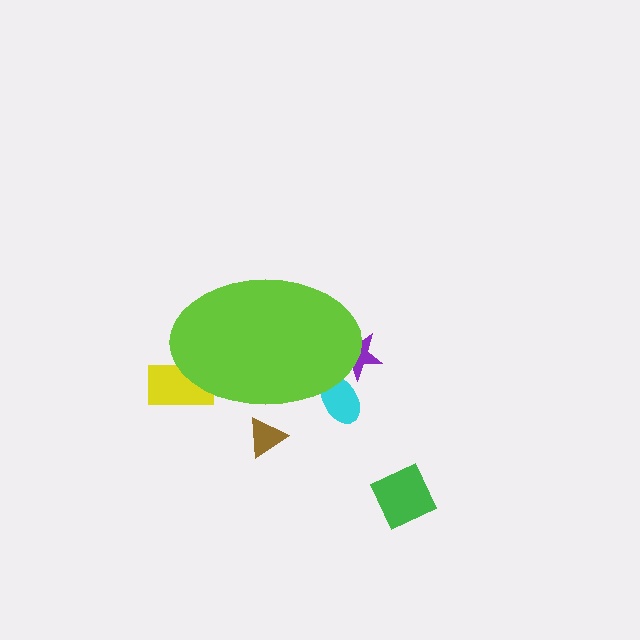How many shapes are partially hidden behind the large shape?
4 shapes are partially hidden.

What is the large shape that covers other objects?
A lime ellipse.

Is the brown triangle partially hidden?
Yes, the brown triangle is partially hidden behind the lime ellipse.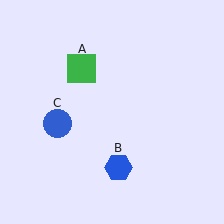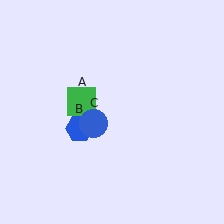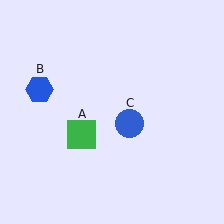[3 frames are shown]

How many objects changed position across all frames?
3 objects changed position: green square (object A), blue hexagon (object B), blue circle (object C).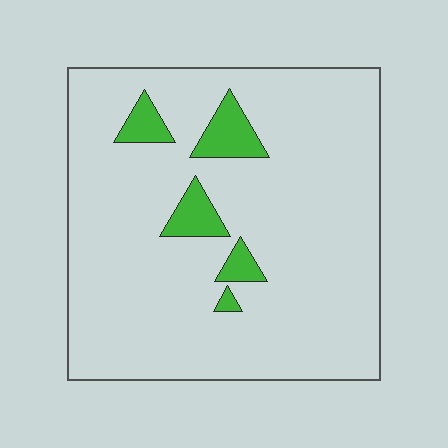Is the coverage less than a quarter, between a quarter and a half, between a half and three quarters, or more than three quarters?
Less than a quarter.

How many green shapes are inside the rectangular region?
5.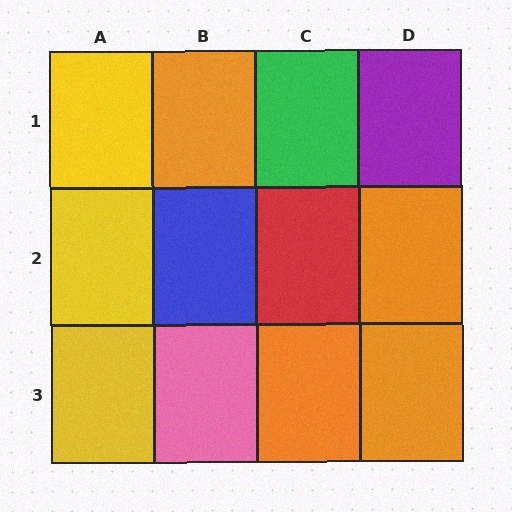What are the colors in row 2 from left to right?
Yellow, blue, red, orange.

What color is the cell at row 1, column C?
Green.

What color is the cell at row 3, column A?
Yellow.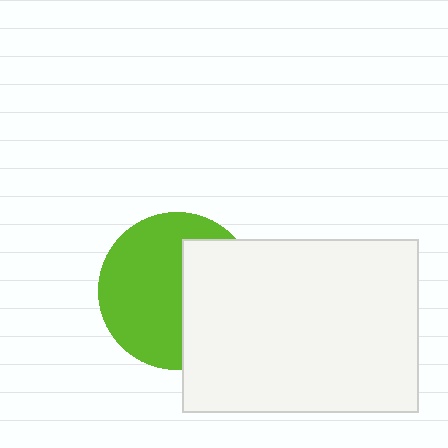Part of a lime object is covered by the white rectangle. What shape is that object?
It is a circle.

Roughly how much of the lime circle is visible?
About half of it is visible (roughly 59%).